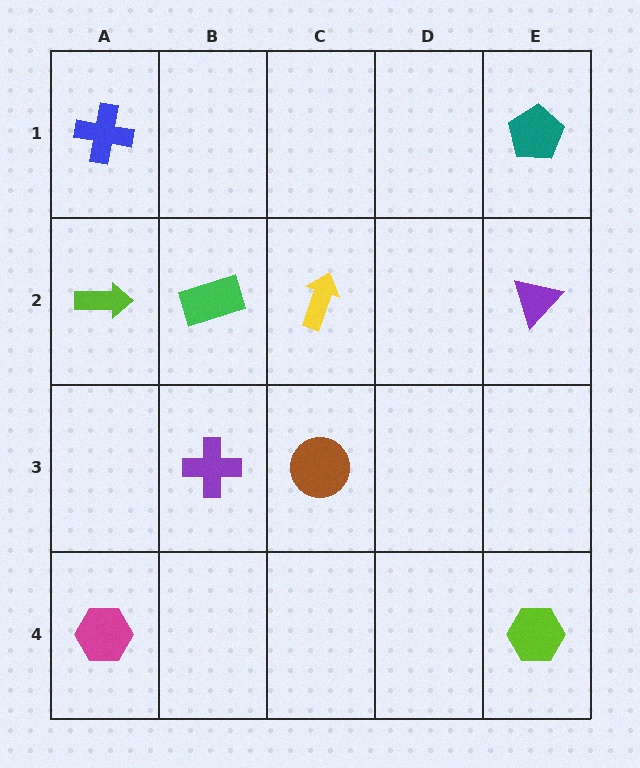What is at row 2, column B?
A green rectangle.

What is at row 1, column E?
A teal pentagon.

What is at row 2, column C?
A yellow arrow.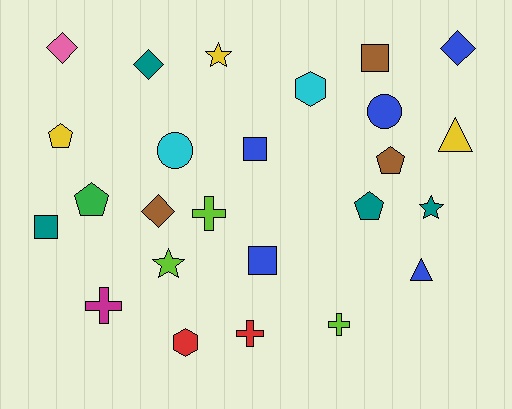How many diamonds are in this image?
There are 4 diamonds.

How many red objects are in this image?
There are 2 red objects.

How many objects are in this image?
There are 25 objects.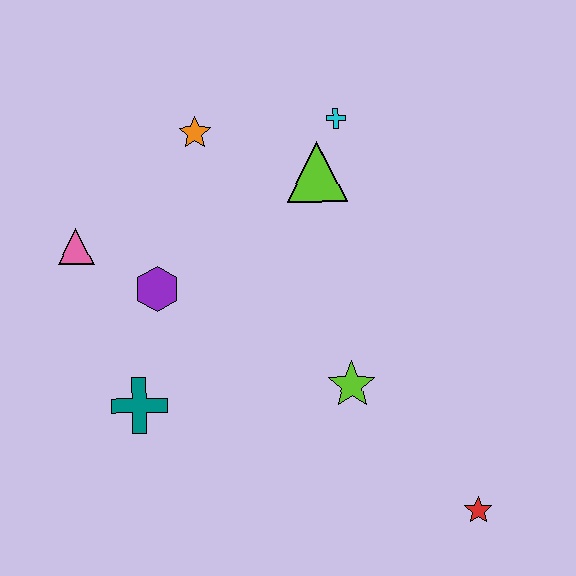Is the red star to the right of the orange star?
Yes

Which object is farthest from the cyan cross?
The red star is farthest from the cyan cross.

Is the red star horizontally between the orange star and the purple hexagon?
No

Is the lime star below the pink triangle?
Yes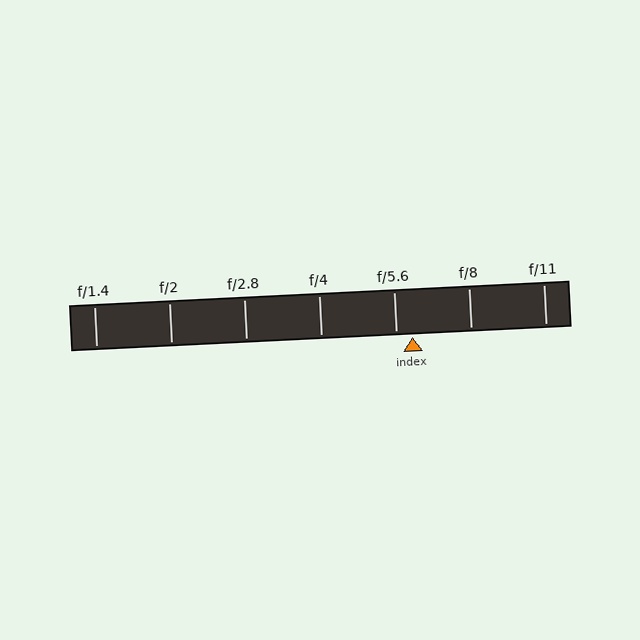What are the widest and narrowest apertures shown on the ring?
The widest aperture shown is f/1.4 and the narrowest is f/11.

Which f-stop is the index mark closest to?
The index mark is closest to f/5.6.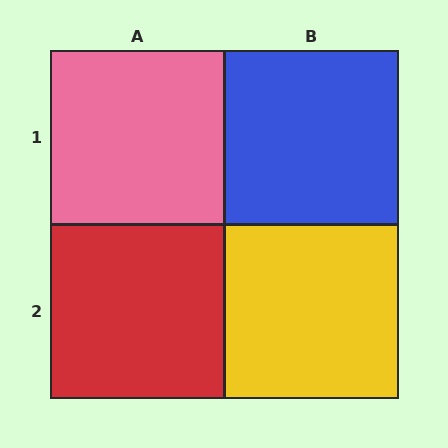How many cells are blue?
1 cell is blue.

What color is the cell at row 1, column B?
Blue.